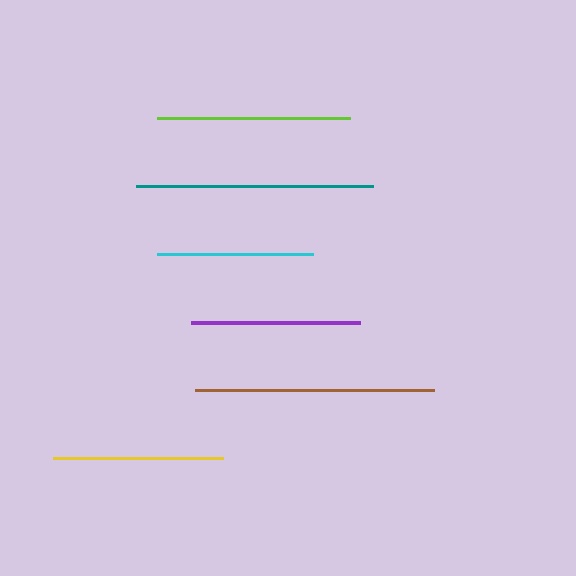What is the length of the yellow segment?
The yellow segment is approximately 171 pixels long.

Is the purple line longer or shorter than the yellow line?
The yellow line is longer than the purple line.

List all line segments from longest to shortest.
From longest to shortest: brown, teal, lime, yellow, purple, cyan.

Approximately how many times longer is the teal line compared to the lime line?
The teal line is approximately 1.2 times the length of the lime line.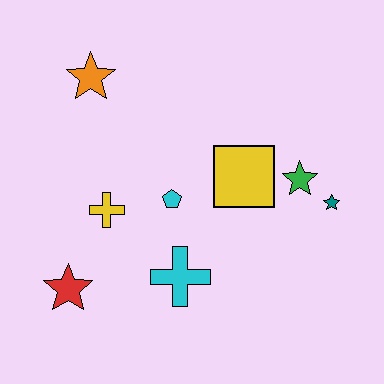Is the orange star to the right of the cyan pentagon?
No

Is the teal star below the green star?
Yes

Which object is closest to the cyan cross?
The cyan pentagon is closest to the cyan cross.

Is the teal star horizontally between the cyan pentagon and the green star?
No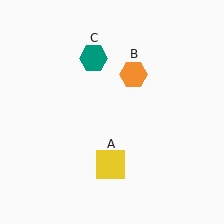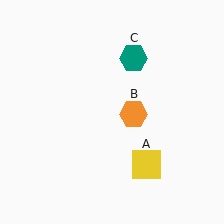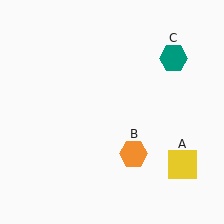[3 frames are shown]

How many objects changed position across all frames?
3 objects changed position: yellow square (object A), orange hexagon (object B), teal hexagon (object C).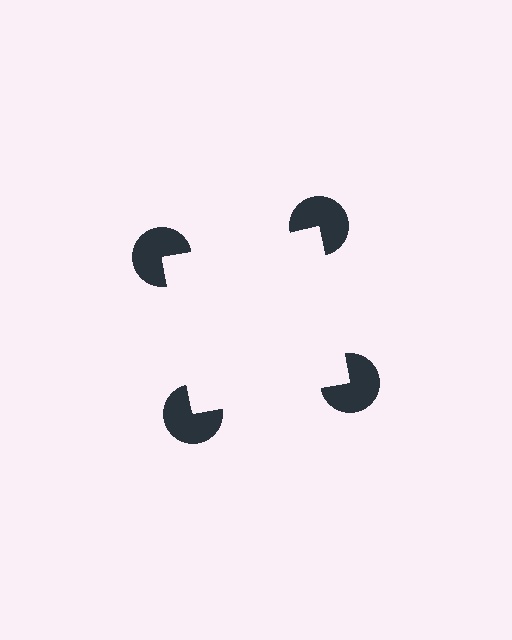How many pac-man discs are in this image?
There are 4 — one at each vertex of the illusory square.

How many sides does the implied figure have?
4 sides.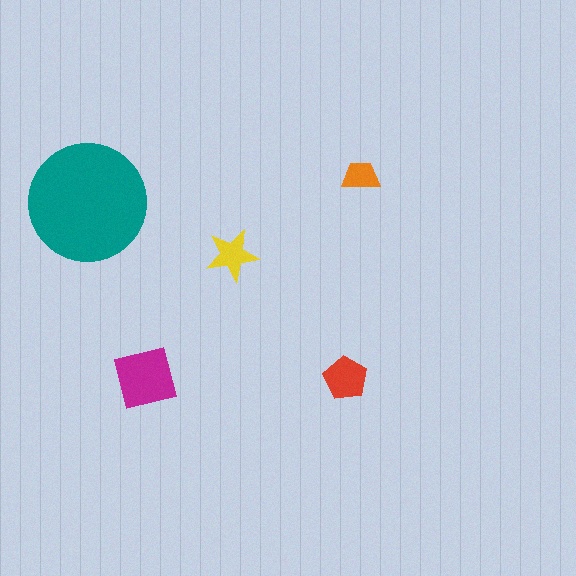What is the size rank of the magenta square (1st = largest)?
2nd.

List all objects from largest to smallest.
The teal circle, the magenta square, the red pentagon, the yellow star, the orange trapezoid.